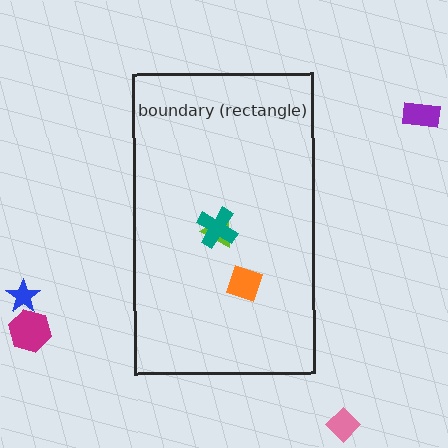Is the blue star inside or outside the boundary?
Outside.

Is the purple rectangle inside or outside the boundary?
Outside.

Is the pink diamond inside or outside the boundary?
Outside.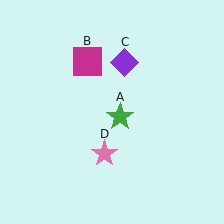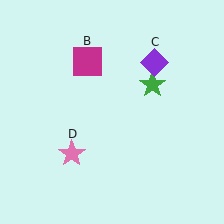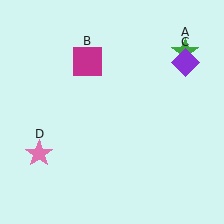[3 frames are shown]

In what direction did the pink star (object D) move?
The pink star (object D) moved left.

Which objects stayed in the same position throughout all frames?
Magenta square (object B) remained stationary.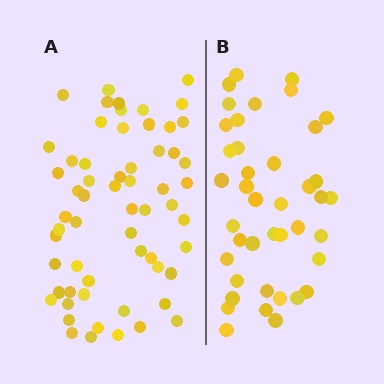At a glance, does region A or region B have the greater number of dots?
Region A (the left region) has more dots.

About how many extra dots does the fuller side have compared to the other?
Region A has approximately 20 more dots than region B.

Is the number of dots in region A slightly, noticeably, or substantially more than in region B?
Region A has substantially more. The ratio is roughly 1.5 to 1.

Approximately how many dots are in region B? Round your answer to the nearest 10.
About 40 dots. (The exact count is 41, which rounds to 40.)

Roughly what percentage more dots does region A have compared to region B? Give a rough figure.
About 45% more.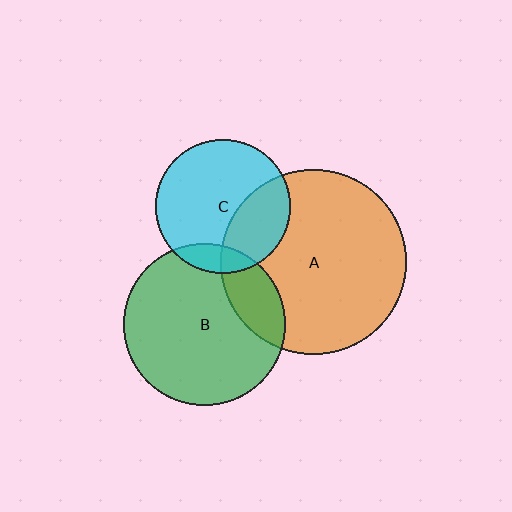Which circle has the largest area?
Circle A (orange).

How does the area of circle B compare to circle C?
Approximately 1.5 times.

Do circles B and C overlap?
Yes.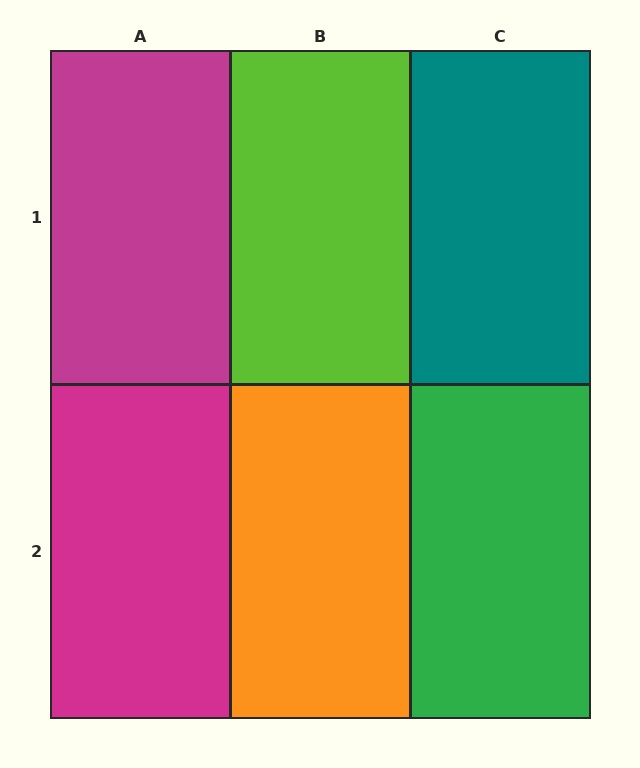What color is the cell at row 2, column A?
Magenta.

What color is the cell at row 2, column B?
Orange.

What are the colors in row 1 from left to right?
Magenta, lime, teal.